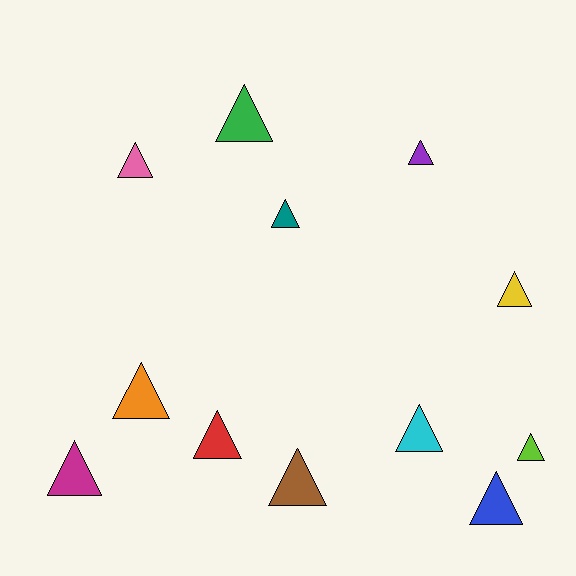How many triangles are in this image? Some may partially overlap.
There are 12 triangles.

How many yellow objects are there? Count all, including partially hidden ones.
There is 1 yellow object.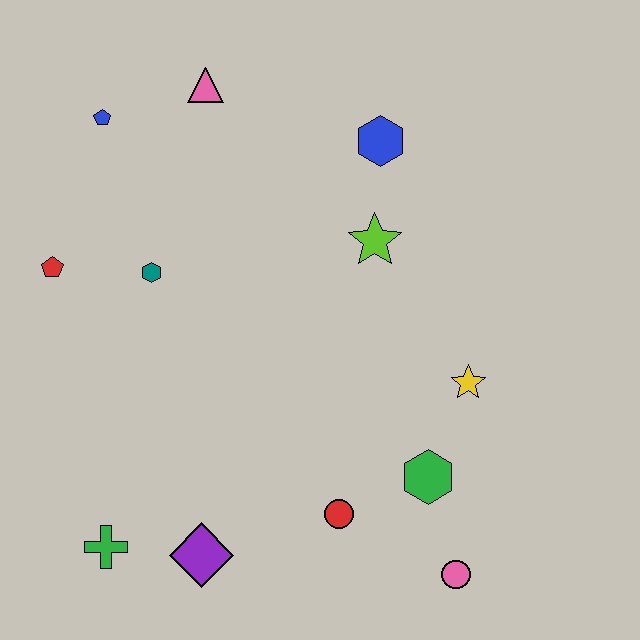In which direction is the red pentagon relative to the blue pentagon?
The red pentagon is below the blue pentagon.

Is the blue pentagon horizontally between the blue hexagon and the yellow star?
No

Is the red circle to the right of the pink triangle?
Yes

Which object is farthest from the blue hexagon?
The green cross is farthest from the blue hexagon.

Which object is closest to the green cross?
The purple diamond is closest to the green cross.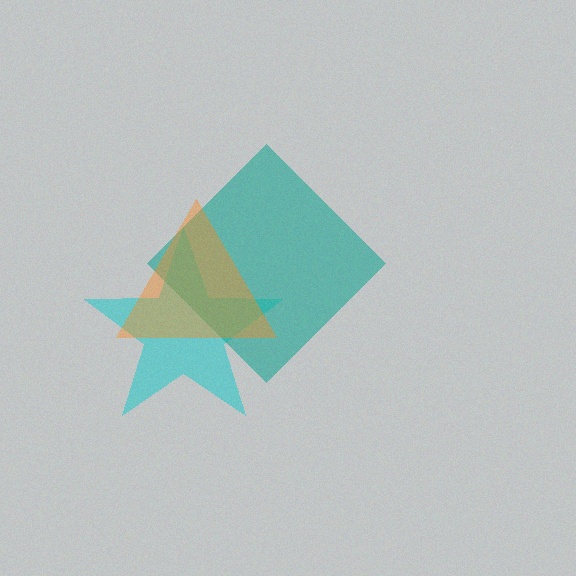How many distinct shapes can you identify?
There are 3 distinct shapes: a cyan star, a teal diamond, an orange triangle.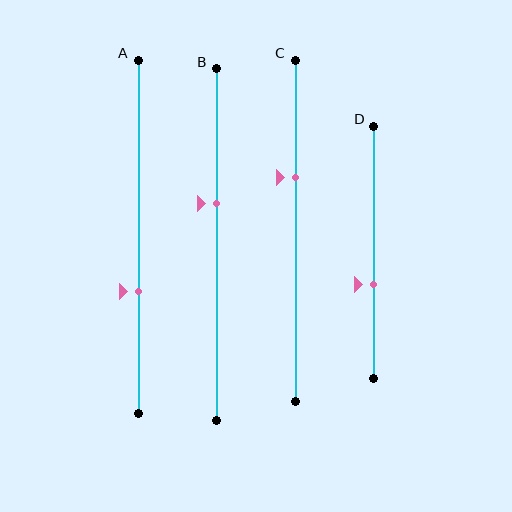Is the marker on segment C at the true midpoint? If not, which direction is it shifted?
No, the marker on segment C is shifted upward by about 16% of the segment length.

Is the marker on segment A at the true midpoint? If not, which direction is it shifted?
No, the marker on segment A is shifted downward by about 16% of the segment length.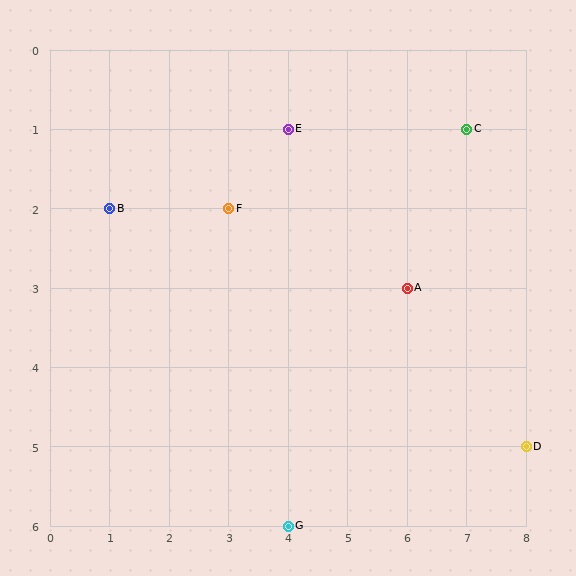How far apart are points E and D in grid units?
Points E and D are 4 columns and 4 rows apart (about 5.7 grid units diagonally).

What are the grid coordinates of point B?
Point B is at grid coordinates (1, 2).